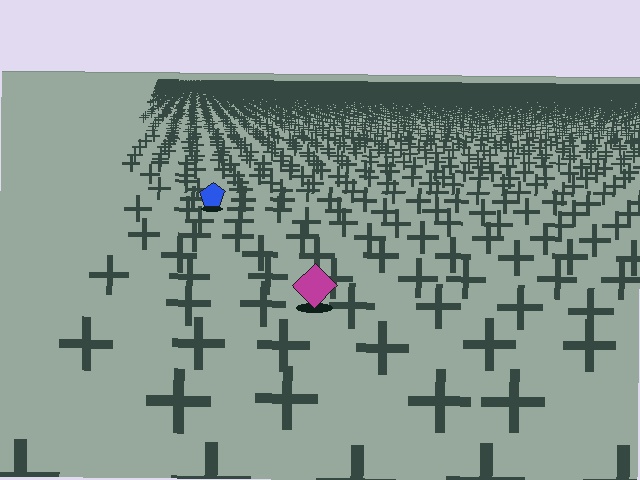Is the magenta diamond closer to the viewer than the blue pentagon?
Yes. The magenta diamond is closer — you can tell from the texture gradient: the ground texture is coarser near it.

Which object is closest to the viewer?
The magenta diamond is closest. The texture marks near it are larger and more spread out.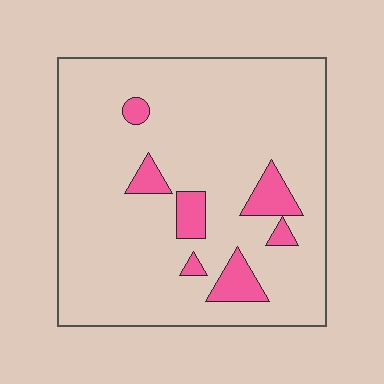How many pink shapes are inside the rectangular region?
7.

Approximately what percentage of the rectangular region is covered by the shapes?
Approximately 10%.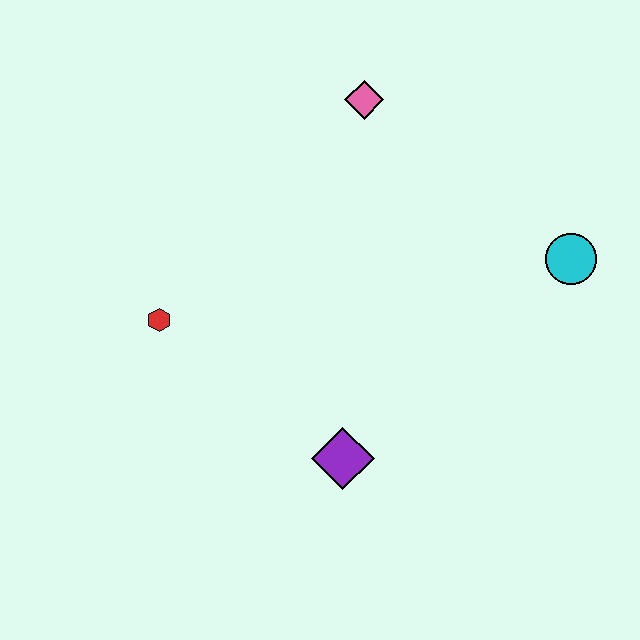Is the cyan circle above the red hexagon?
Yes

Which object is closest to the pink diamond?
The cyan circle is closest to the pink diamond.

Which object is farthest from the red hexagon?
The cyan circle is farthest from the red hexagon.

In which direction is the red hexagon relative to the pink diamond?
The red hexagon is below the pink diamond.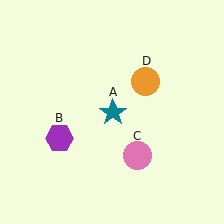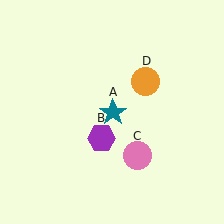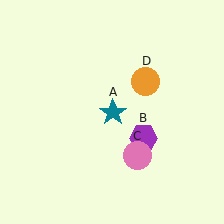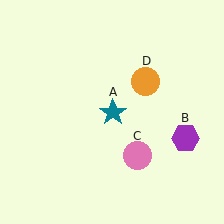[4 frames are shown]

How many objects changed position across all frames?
1 object changed position: purple hexagon (object B).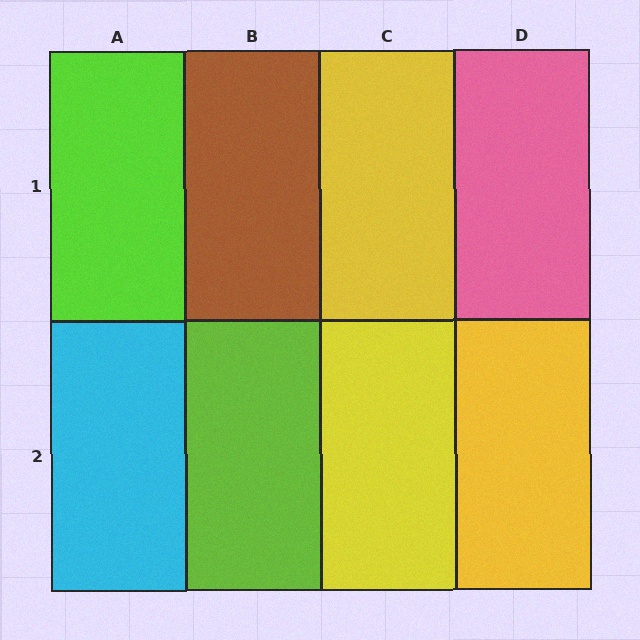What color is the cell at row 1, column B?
Brown.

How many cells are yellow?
3 cells are yellow.